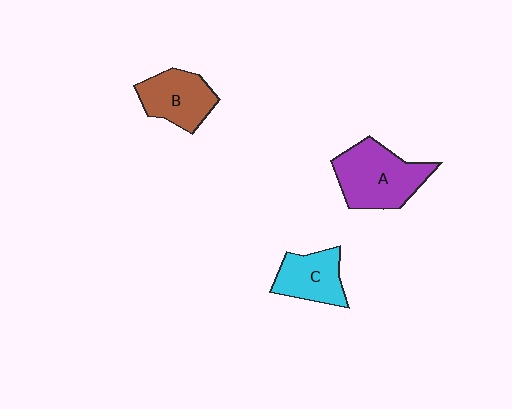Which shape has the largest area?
Shape A (purple).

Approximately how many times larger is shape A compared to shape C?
Approximately 1.5 times.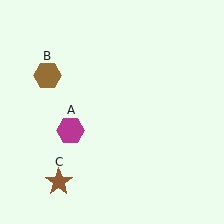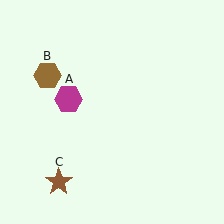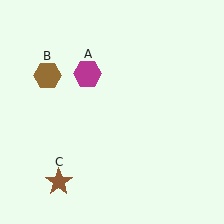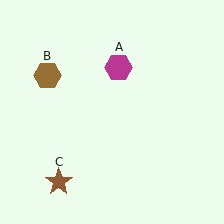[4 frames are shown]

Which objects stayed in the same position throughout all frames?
Brown hexagon (object B) and brown star (object C) remained stationary.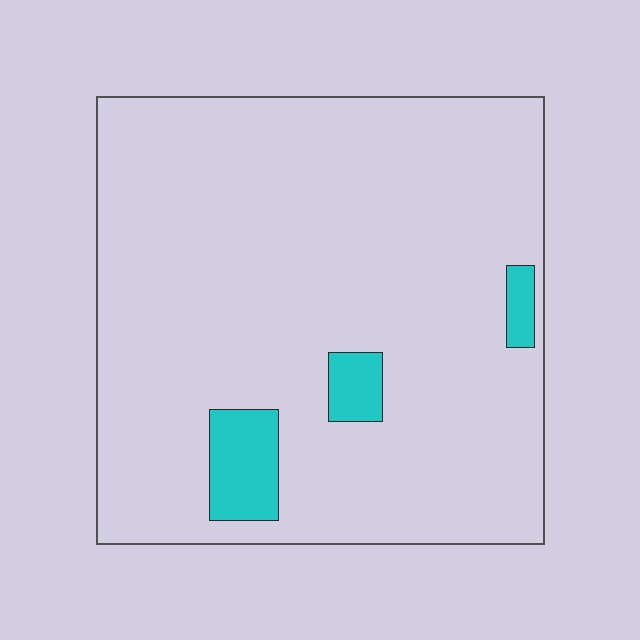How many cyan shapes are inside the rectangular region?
3.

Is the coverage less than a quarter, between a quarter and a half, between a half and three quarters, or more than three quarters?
Less than a quarter.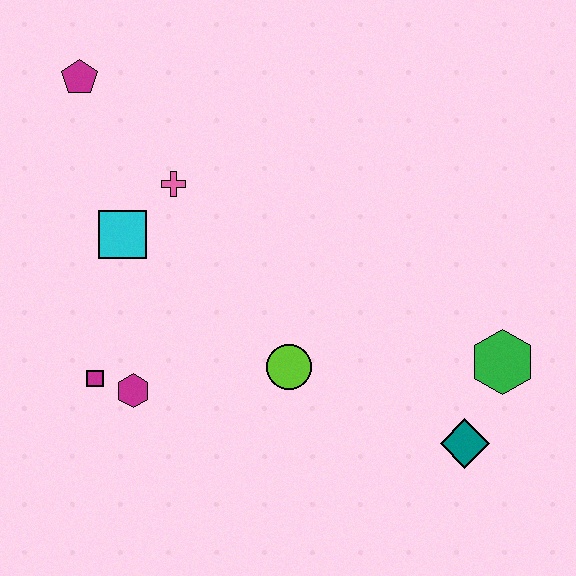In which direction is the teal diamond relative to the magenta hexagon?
The teal diamond is to the right of the magenta hexagon.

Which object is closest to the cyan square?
The pink cross is closest to the cyan square.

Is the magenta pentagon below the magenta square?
No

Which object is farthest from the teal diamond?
The magenta pentagon is farthest from the teal diamond.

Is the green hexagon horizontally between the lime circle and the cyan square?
No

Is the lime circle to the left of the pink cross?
No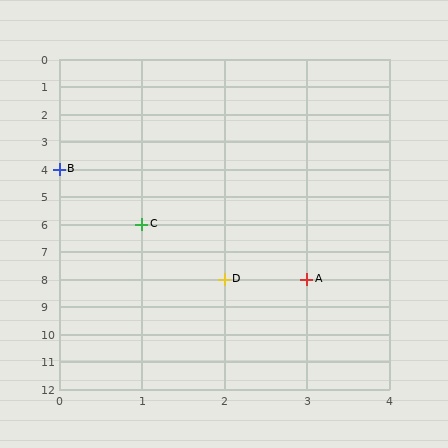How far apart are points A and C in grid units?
Points A and C are 2 columns and 2 rows apart (about 2.8 grid units diagonally).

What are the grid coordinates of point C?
Point C is at grid coordinates (1, 6).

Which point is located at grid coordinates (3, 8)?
Point A is at (3, 8).